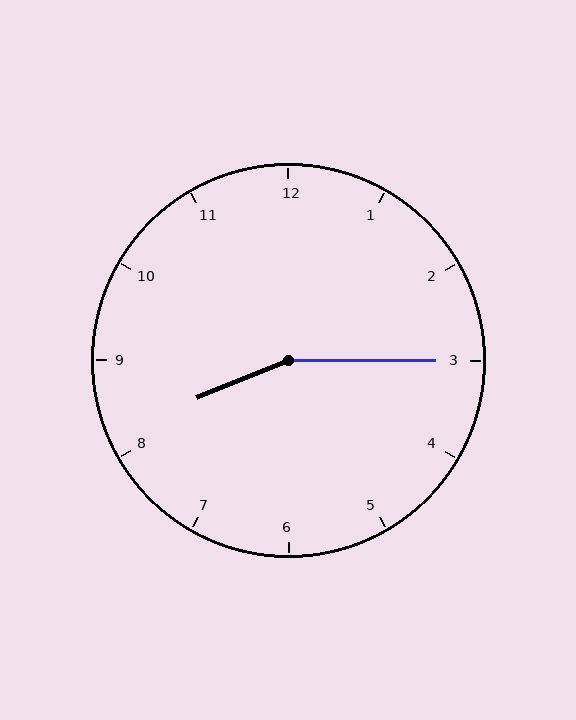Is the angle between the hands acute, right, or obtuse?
It is obtuse.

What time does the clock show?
8:15.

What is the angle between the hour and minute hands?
Approximately 158 degrees.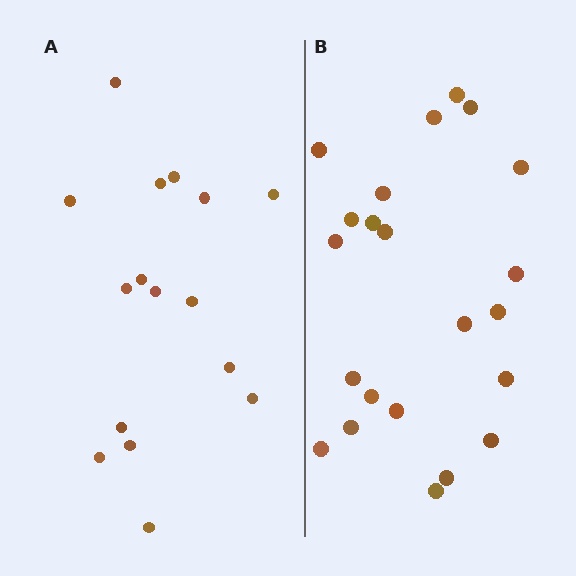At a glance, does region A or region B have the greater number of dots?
Region B (the right region) has more dots.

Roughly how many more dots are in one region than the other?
Region B has about 6 more dots than region A.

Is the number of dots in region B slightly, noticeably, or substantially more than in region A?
Region B has noticeably more, but not dramatically so. The ratio is roughly 1.4 to 1.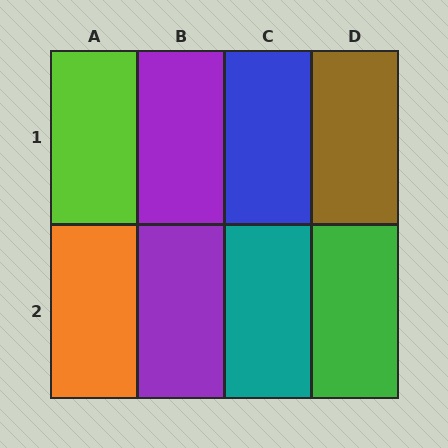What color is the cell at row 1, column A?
Lime.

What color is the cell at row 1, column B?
Purple.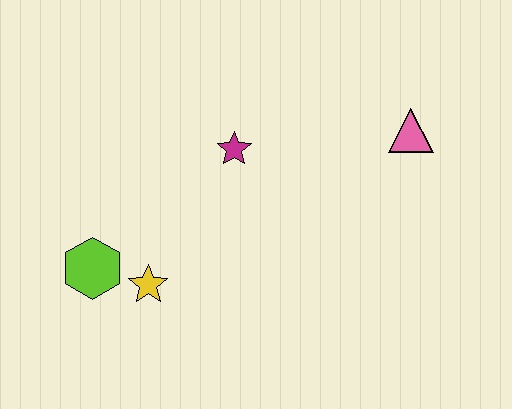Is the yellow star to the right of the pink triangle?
No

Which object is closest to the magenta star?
The yellow star is closest to the magenta star.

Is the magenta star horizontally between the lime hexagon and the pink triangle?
Yes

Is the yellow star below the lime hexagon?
Yes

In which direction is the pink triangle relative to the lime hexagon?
The pink triangle is to the right of the lime hexagon.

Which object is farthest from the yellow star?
The pink triangle is farthest from the yellow star.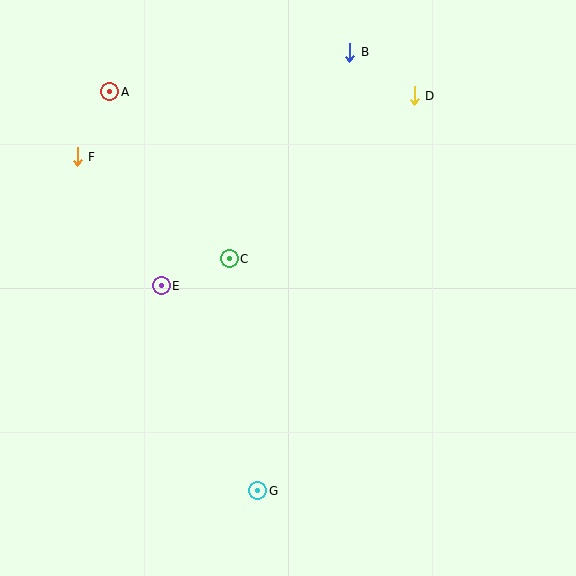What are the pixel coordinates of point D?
Point D is at (414, 96).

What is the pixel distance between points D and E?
The distance between D and E is 316 pixels.